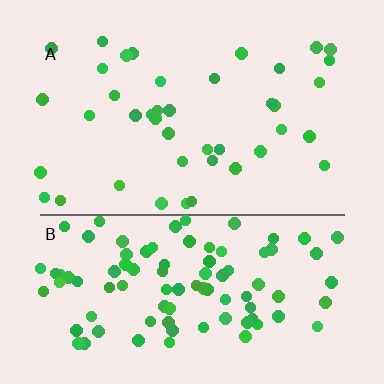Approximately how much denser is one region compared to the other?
Approximately 2.4× — region B over region A.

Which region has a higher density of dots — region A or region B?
B (the bottom).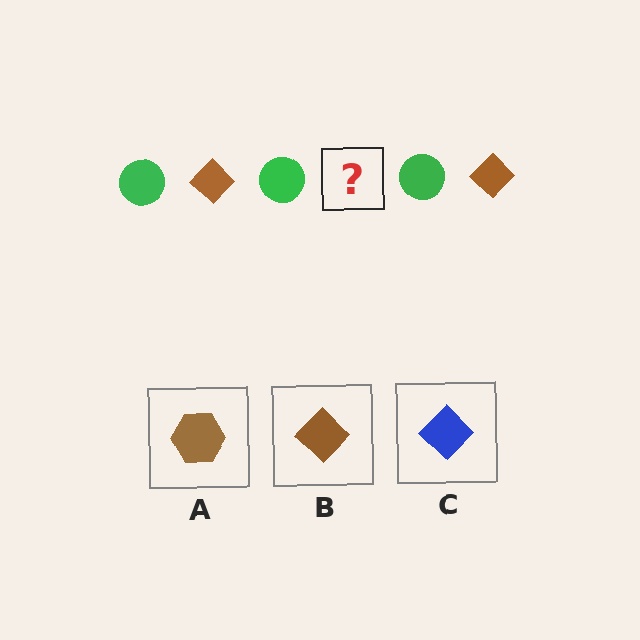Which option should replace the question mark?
Option B.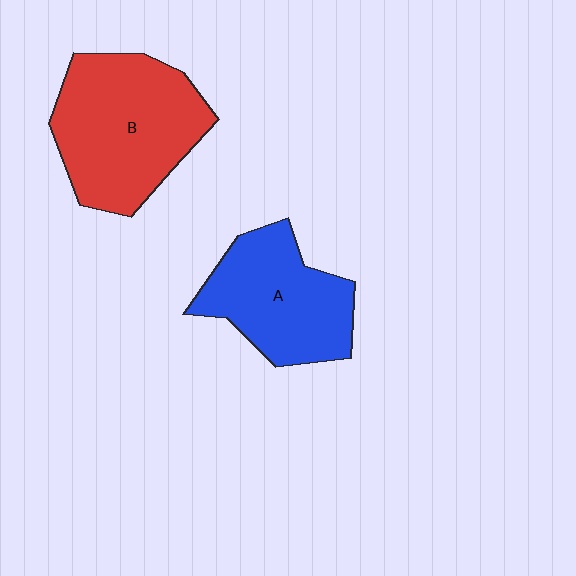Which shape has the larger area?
Shape B (red).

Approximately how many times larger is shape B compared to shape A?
Approximately 1.3 times.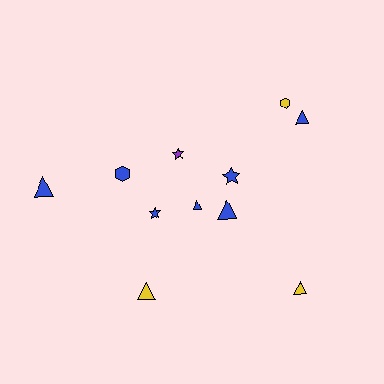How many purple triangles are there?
There are no purple triangles.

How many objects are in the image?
There are 11 objects.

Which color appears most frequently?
Blue, with 7 objects.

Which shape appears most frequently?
Triangle, with 6 objects.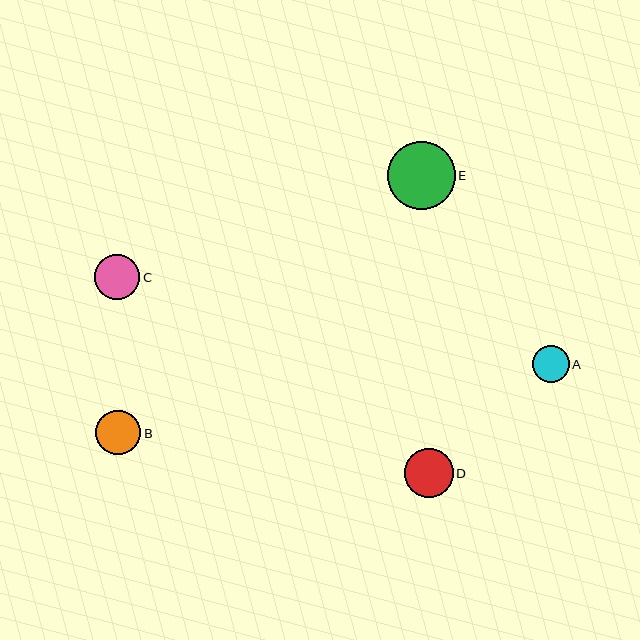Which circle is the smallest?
Circle A is the smallest with a size of approximately 37 pixels.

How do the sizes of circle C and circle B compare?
Circle C and circle B are approximately the same size.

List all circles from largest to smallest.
From largest to smallest: E, D, C, B, A.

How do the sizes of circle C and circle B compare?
Circle C and circle B are approximately the same size.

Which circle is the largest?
Circle E is the largest with a size of approximately 68 pixels.